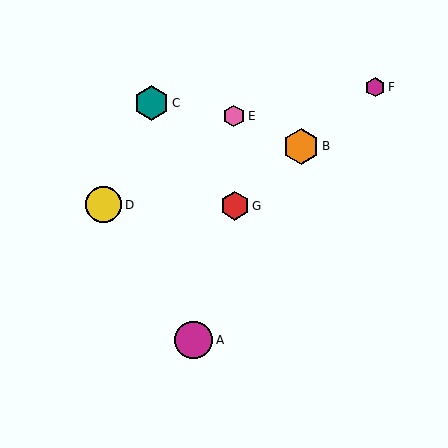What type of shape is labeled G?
Shape G is a red hexagon.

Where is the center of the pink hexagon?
The center of the pink hexagon is at (234, 116).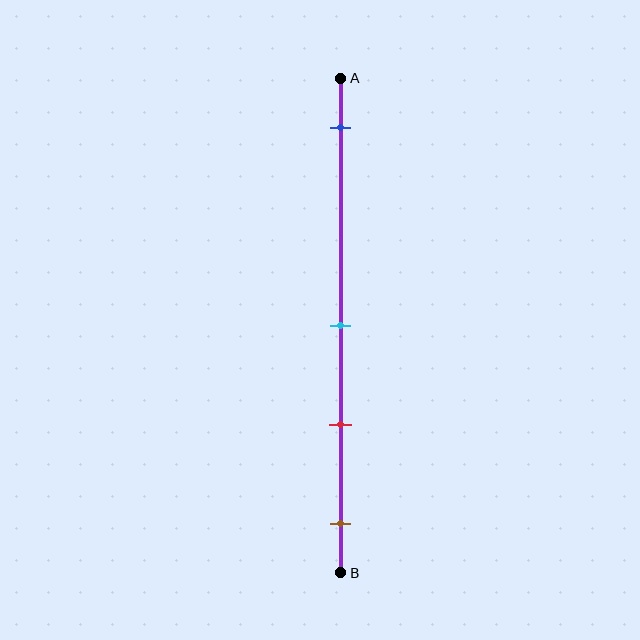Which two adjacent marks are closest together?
The cyan and red marks are the closest adjacent pair.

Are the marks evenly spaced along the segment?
No, the marks are not evenly spaced.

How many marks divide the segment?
There are 4 marks dividing the segment.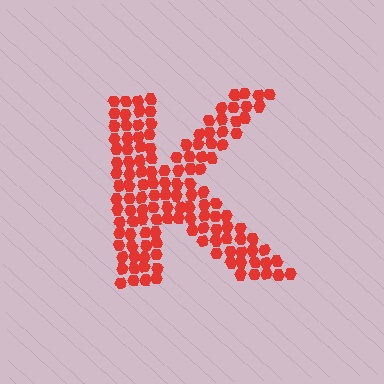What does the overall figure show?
The overall figure shows the letter K.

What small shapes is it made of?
It is made of small hexagons.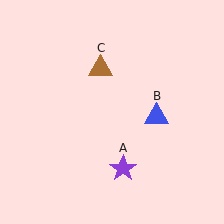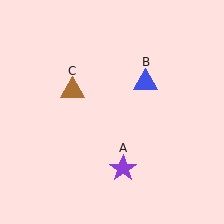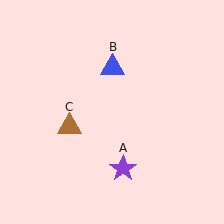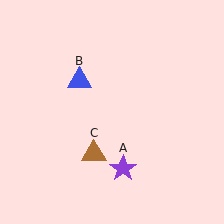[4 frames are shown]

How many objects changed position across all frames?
2 objects changed position: blue triangle (object B), brown triangle (object C).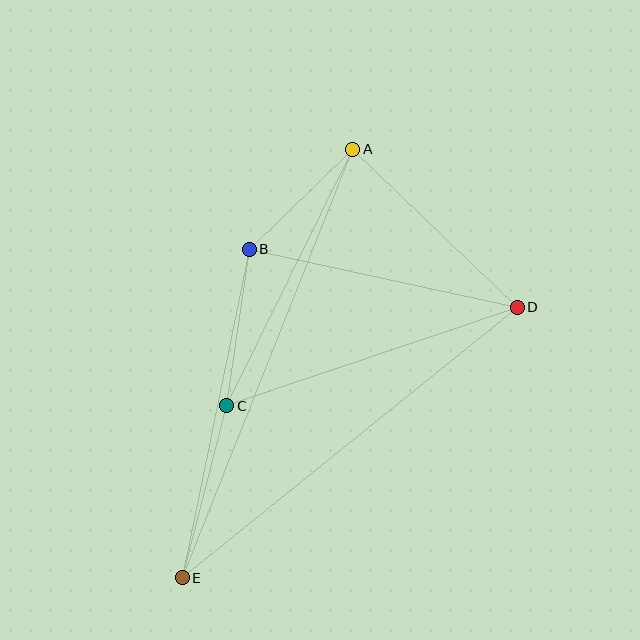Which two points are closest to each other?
Points A and B are closest to each other.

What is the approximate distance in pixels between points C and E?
The distance between C and E is approximately 178 pixels.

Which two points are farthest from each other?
Points A and E are farthest from each other.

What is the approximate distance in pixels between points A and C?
The distance between A and C is approximately 286 pixels.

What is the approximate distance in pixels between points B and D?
The distance between B and D is approximately 274 pixels.